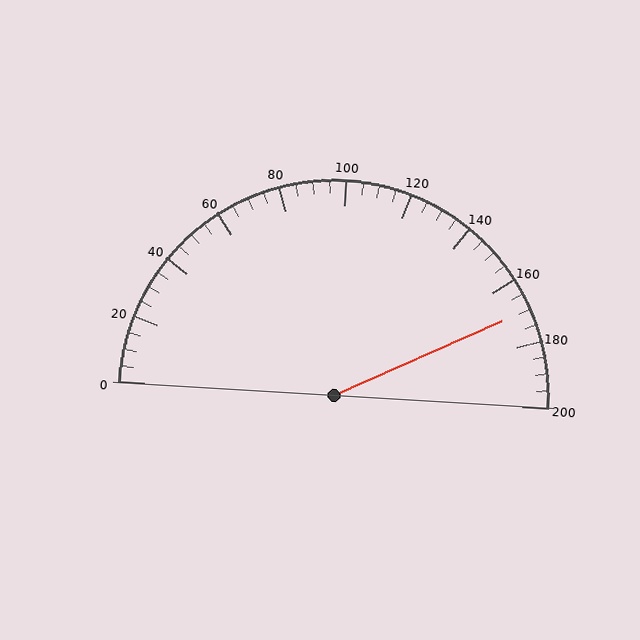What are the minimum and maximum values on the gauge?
The gauge ranges from 0 to 200.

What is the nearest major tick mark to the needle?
The nearest major tick mark is 160.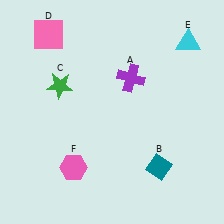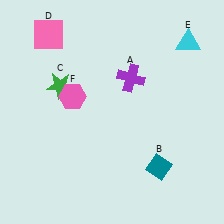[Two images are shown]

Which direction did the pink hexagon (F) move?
The pink hexagon (F) moved up.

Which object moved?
The pink hexagon (F) moved up.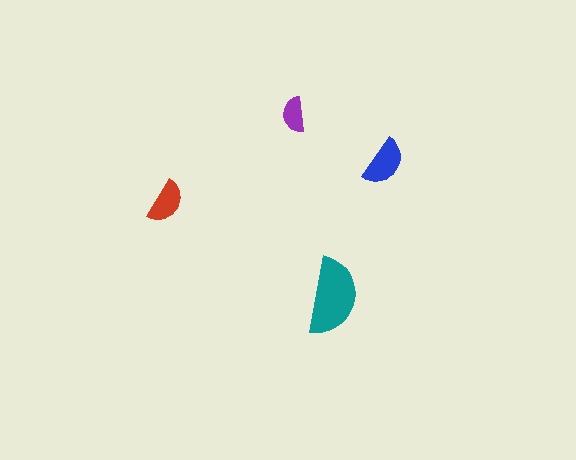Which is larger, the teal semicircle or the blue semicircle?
The teal one.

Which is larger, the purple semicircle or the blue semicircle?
The blue one.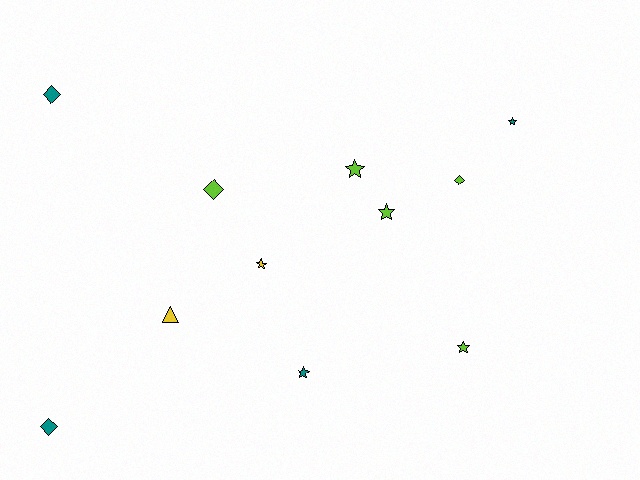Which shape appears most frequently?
Star, with 6 objects.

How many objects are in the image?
There are 11 objects.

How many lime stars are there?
There are 3 lime stars.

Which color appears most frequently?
Lime, with 5 objects.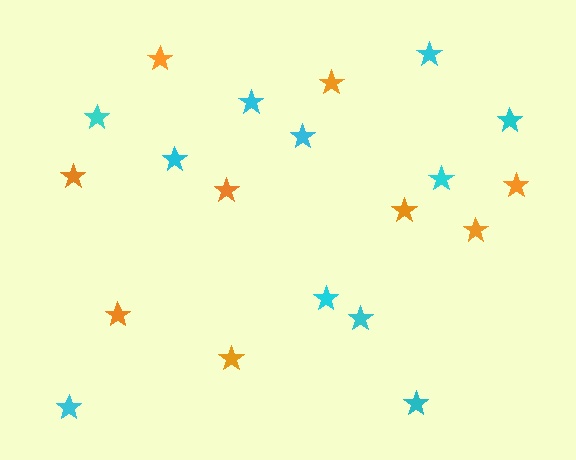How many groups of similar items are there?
There are 2 groups: one group of orange stars (9) and one group of cyan stars (11).